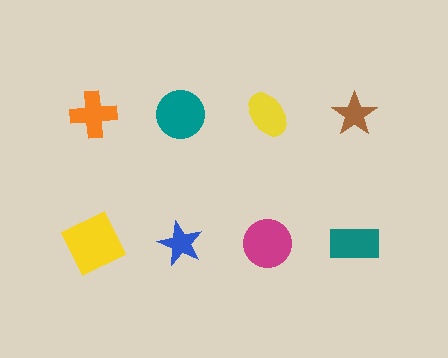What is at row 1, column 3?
A yellow ellipse.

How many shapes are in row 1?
4 shapes.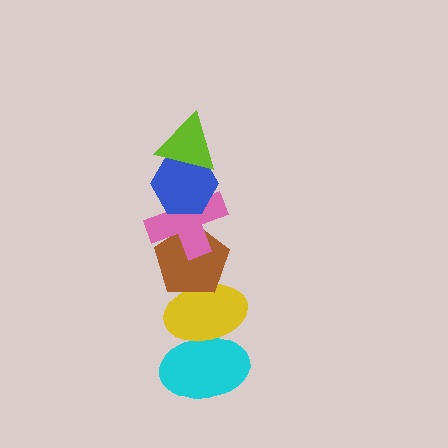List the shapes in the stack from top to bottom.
From top to bottom: the lime triangle, the blue hexagon, the pink cross, the brown pentagon, the yellow ellipse, the cyan ellipse.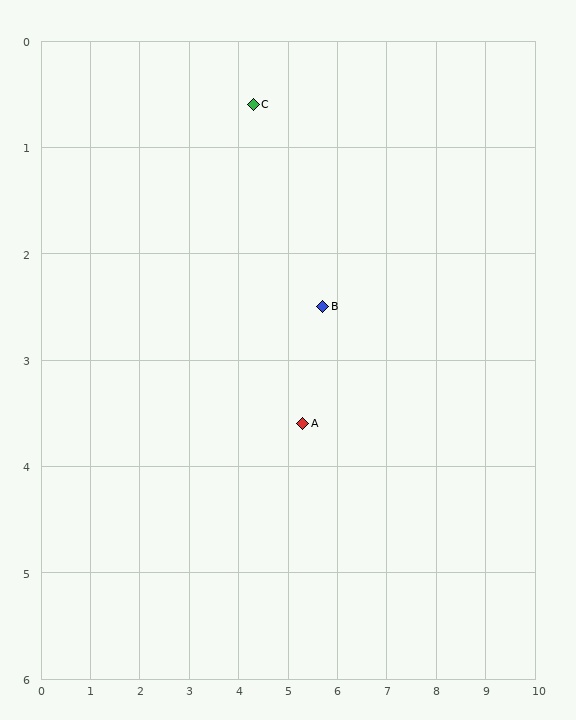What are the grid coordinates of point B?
Point B is at approximately (5.7, 2.5).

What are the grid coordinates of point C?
Point C is at approximately (4.3, 0.6).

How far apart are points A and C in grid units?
Points A and C are about 3.2 grid units apart.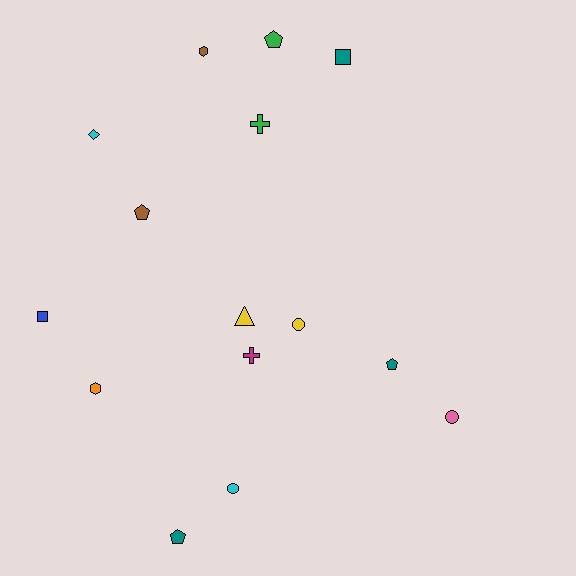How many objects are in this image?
There are 15 objects.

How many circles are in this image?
There are 3 circles.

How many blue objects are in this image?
There is 1 blue object.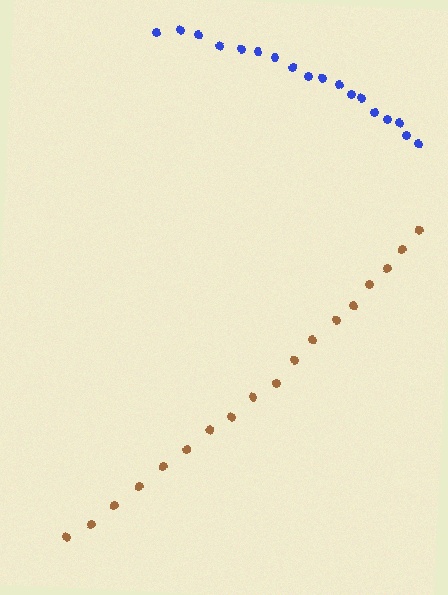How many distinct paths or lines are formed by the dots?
There are 2 distinct paths.